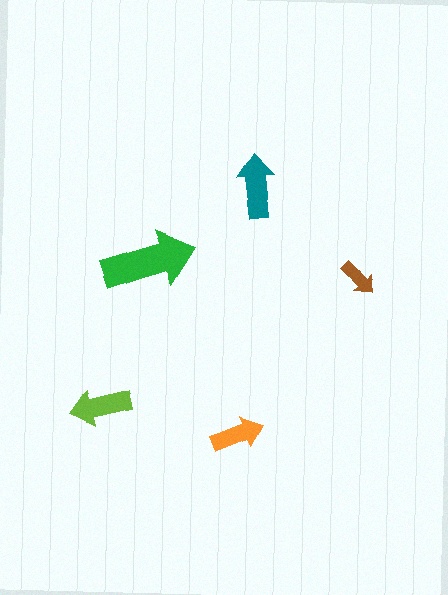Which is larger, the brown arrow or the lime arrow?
The lime one.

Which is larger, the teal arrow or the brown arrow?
The teal one.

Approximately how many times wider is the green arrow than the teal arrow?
About 1.5 times wider.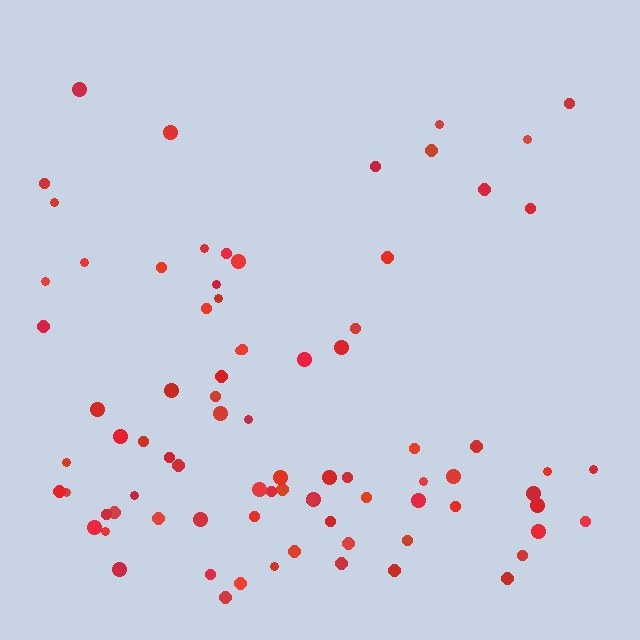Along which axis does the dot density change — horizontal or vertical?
Vertical.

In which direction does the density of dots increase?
From top to bottom, with the bottom side densest.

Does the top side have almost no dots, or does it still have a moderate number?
Still a moderate number, just noticeably fewer than the bottom.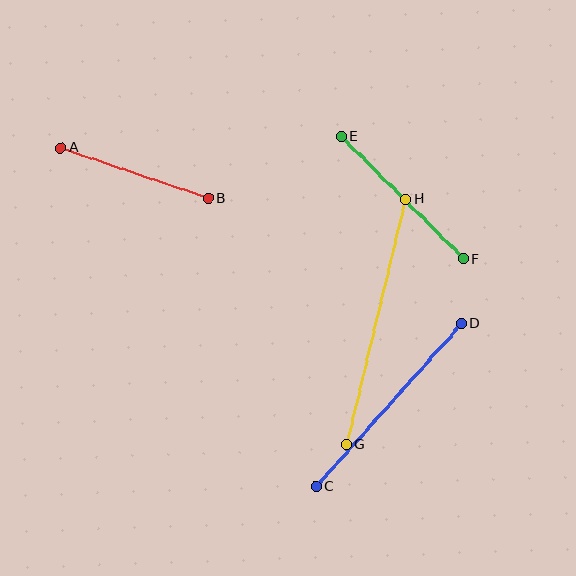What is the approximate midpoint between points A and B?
The midpoint is at approximately (135, 173) pixels.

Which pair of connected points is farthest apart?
Points G and H are farthest apart.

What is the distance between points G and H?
The distance is approximately 252 pixels.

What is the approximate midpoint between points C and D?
The midpoint is at approximately (389, 405) pixels.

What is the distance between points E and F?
The distance is approximately 173 pixels.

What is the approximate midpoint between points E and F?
The midpoint is at approximately (402, 198) pixels.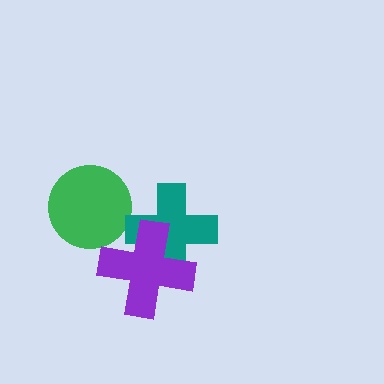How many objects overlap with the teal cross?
1 object overlaps with the teal cross.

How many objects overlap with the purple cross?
1 object overlaps with the purple cross.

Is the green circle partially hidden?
No, no other shape covers it.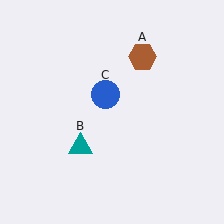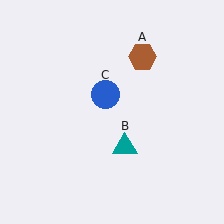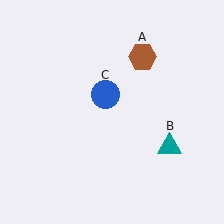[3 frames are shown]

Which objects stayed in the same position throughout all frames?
Brown hexagon (object A) and blue circle (object C) remained stationary.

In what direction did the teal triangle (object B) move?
The teal triangle (object B) moved right.